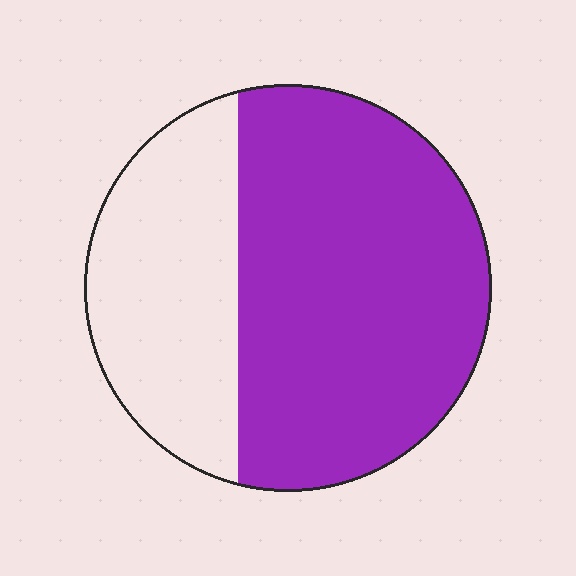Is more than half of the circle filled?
Yes.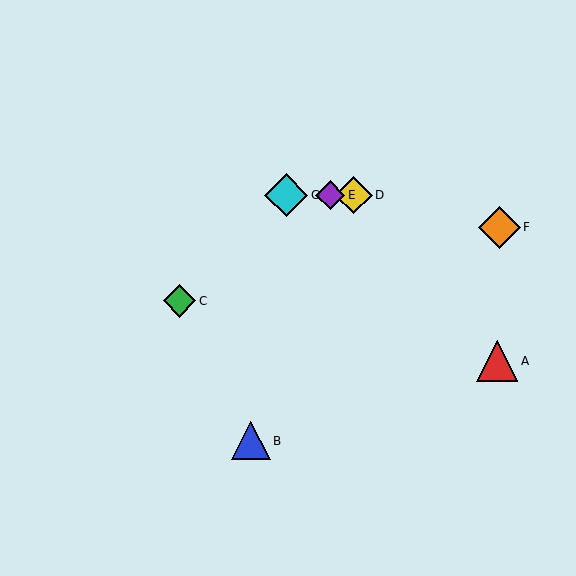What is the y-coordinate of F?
Object F is at y≈227.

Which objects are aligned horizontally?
Objects D, E, G are aligned horizontally.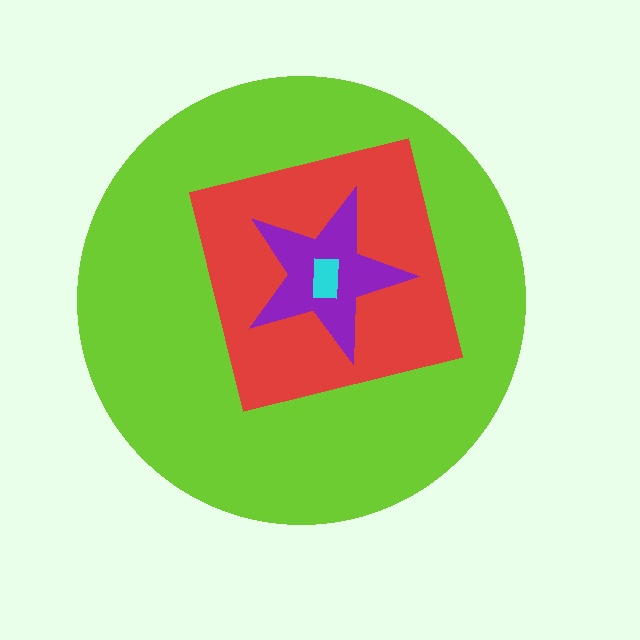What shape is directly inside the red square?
The purple star.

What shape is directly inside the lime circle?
The red square.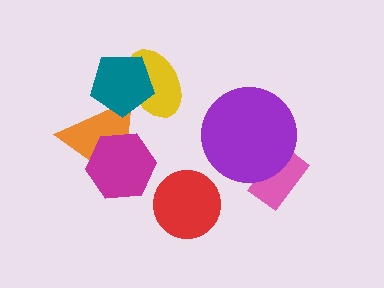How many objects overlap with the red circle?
0 objects overlap with the red circle.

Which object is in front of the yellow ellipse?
The teal pentagon is in front of the yellow ellipse.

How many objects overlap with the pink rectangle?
1 object overlaps with the pink rectangle.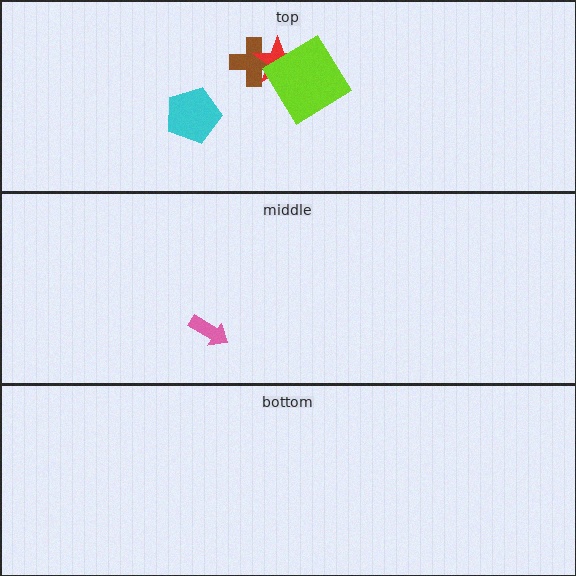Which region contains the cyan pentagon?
The top region.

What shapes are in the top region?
The brown cross, the red star, the lime diamond, the cyan pentagon.